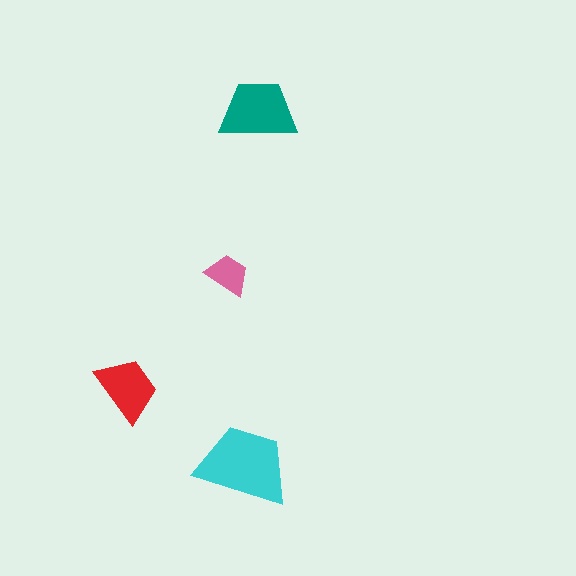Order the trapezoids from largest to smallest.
the cyan one, the teal one, the red one, the pink one.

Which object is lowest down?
The cyan trapezoid is bottommost.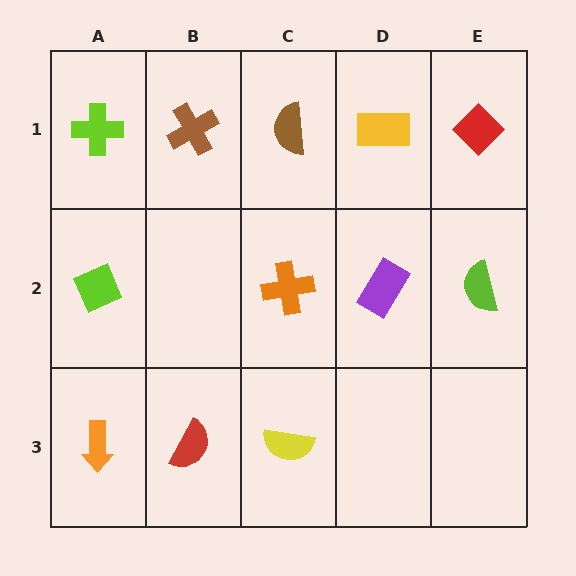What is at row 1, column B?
A brown cross.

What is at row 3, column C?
A yellow semicircle.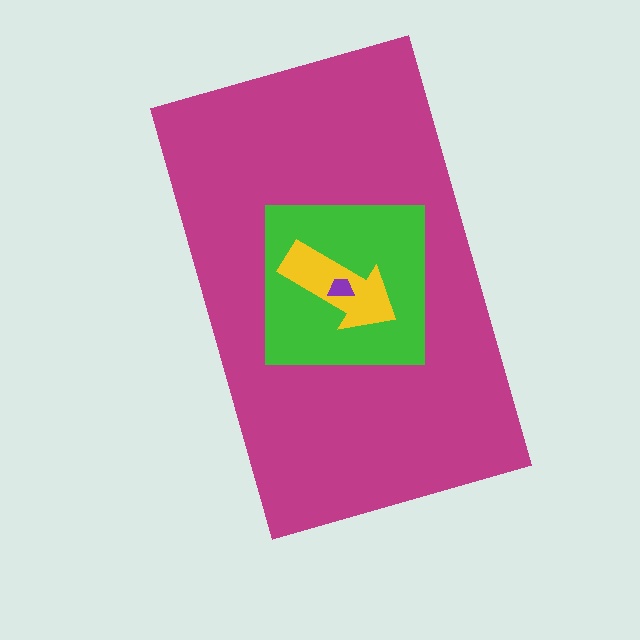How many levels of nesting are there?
4.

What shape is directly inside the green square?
The yellow arrow.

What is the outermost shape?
The magenta rectangle.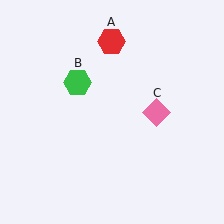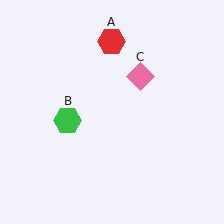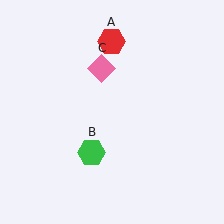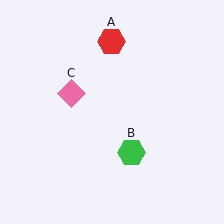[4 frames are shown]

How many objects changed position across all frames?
2 objects changed position: green hexagon (object B), pink diamond (object C).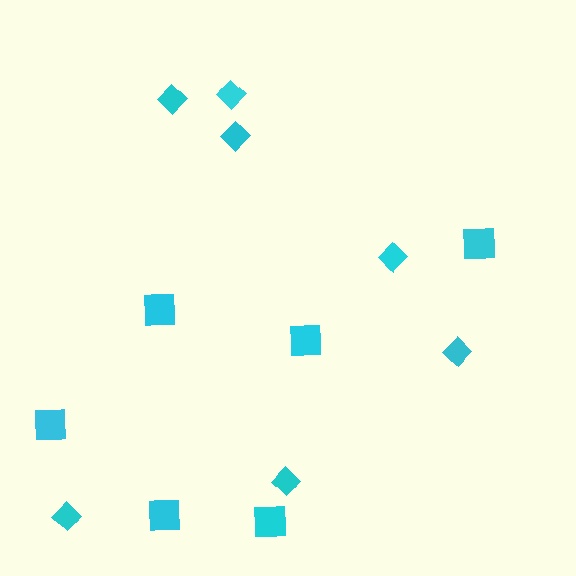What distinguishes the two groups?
There are 2 groups: one group of squares (6) and one group of diamonds (7).